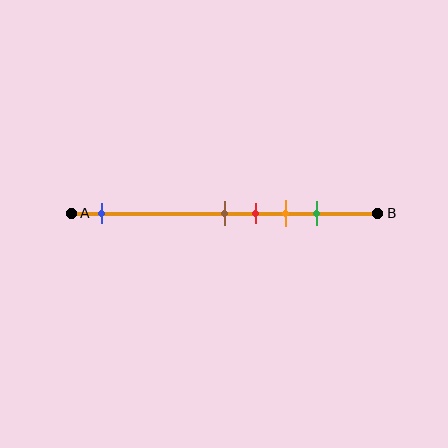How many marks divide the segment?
There are 5 marks dividing the segment.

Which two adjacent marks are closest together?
The brown and red marks are the closest adjacent pair.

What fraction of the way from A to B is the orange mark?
The orange mark is approximately 70% (0.7) of the way from A to B.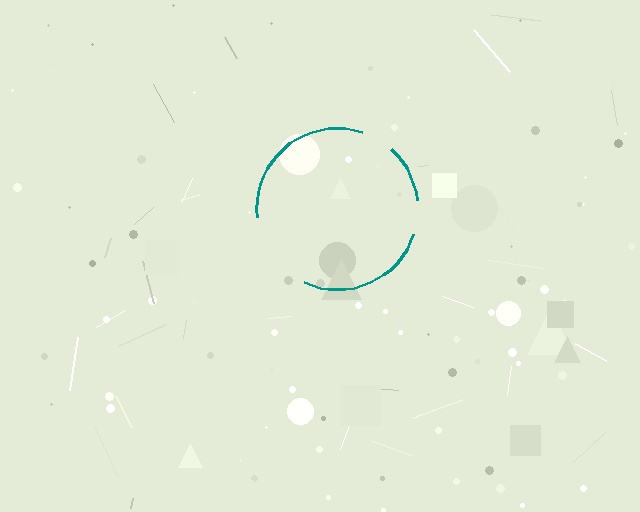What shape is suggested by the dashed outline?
The dashed outline suggests a circle.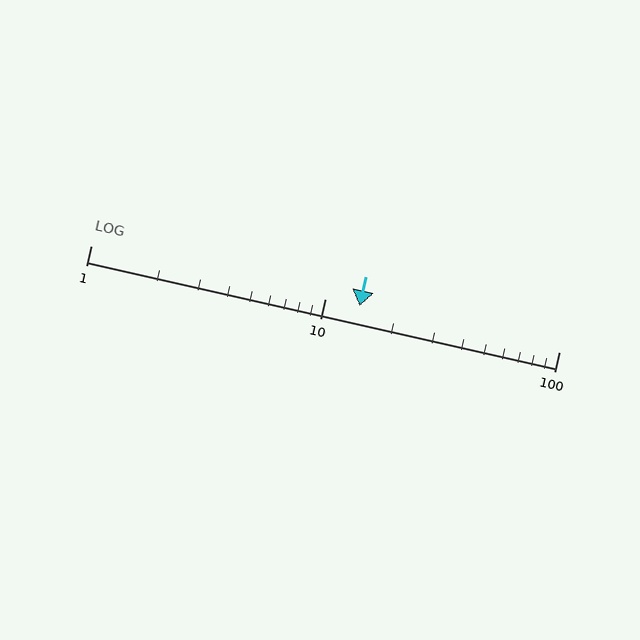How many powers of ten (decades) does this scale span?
The scale spans 2 decades, from 1 to 100.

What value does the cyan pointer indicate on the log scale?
The pointer indicates approximately 14.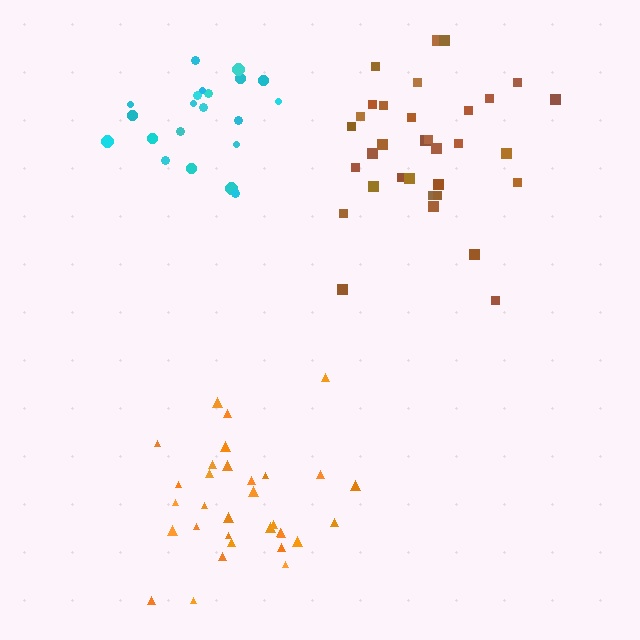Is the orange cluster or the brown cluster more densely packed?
Brown.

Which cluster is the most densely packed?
Cyan.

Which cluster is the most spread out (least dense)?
Orange.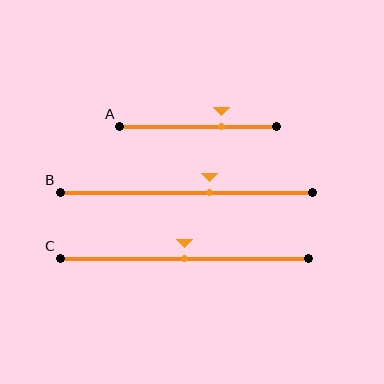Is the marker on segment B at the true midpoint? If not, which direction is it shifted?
No, the marker on segment B is shifted to the right by about 9% of the segment length.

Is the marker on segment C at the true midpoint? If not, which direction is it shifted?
Yes, the marker on segment C is at the true midpoint.